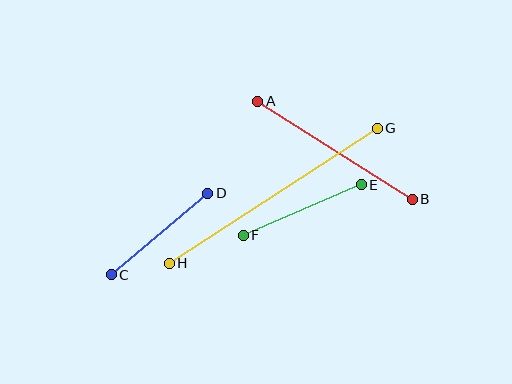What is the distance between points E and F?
The distance is approximately 128 pixels.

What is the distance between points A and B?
The distance is approximately 183 pixels.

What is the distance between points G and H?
The distance is approximately 248 pixels.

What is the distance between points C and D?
The distance is approximately 126 pixels.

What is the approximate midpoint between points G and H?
The midpoint is at approximately (273, 196) pixels.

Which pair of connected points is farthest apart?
Points G and H are farthest apart.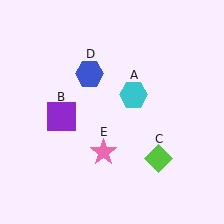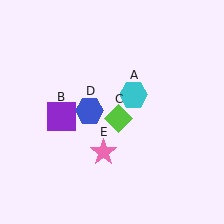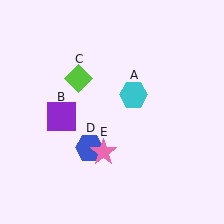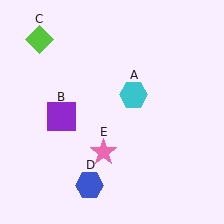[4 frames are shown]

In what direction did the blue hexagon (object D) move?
The blue hexagon (object D) moved down.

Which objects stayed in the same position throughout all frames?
Cyan hexagon (object A) and purple square (object B) and pink star (object E) remained stationary.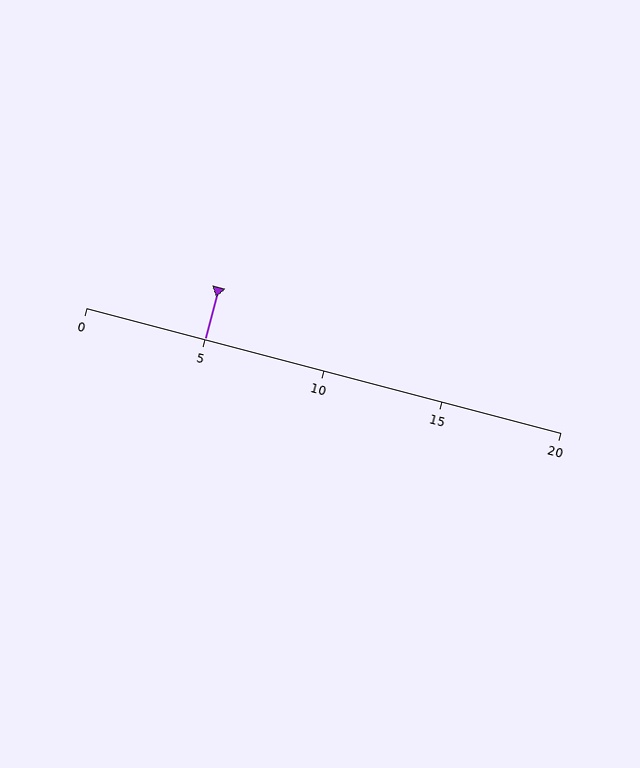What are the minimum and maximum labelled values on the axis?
The axis runs from 0 to 20.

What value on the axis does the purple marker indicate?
The marker indicates approximately 5.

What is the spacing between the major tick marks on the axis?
The major ticks are spaced 5 apart.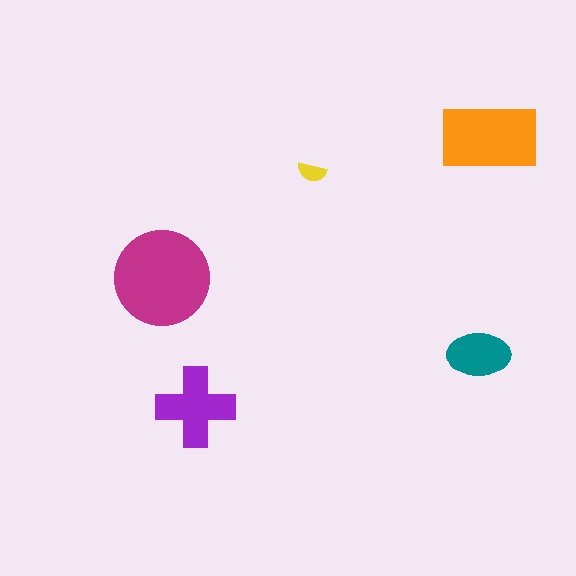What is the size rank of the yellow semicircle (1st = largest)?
5th.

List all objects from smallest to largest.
The yellow semicircle, the teal ellipse, the purple cross, the orange rectangle, the magenta circle.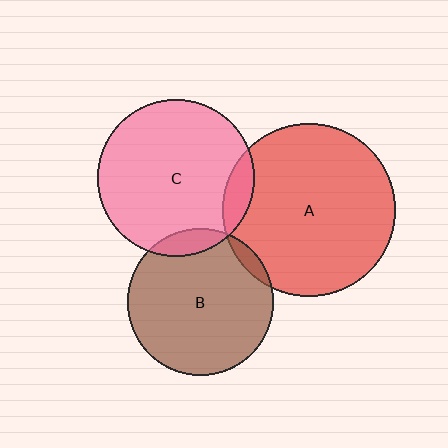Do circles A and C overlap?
Yes.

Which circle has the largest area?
Circle A (red).